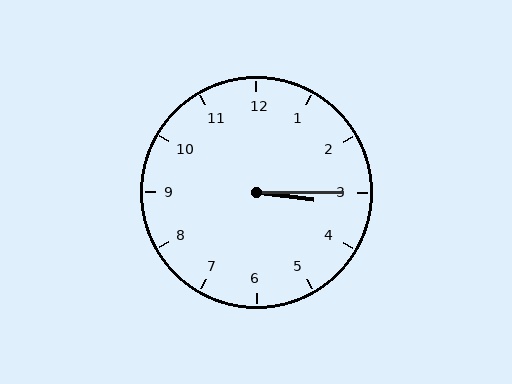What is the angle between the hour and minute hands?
Approximately 8 degrees.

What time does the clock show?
3:15.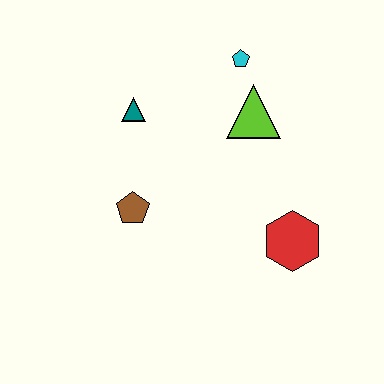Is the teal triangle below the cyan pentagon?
Yes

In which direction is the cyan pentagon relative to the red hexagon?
The cyan pentagon is above the red hexagon.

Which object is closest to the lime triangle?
The cyan pentagon is closest to the lime triangle.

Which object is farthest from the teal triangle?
The red hexagon is farthest from the teal triangle.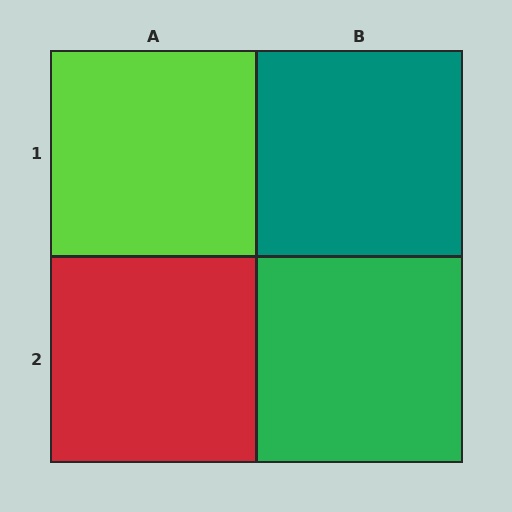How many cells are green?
1 cell is green.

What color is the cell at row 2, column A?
Red.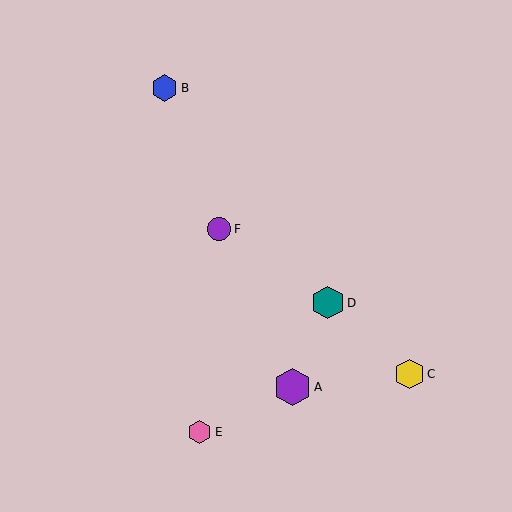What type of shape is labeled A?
Shape A is a purple hexagon.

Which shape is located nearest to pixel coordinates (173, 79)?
The blue hexagon (labeled B) at (165, 88) is nearest to that location.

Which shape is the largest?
The purple hexagon (labeled A) is the largest.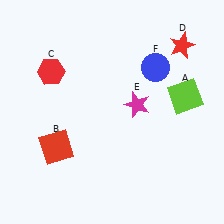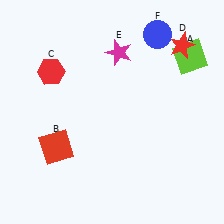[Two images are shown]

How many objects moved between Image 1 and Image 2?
3 objects moved between the two images.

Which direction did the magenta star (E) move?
The magenta star (E) moved up.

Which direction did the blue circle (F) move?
The blue circle (F) moved up.